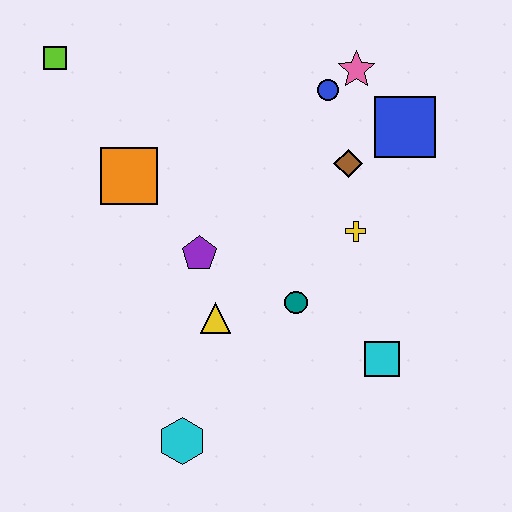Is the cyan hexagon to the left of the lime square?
No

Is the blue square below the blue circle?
Yes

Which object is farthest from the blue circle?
The cyan hexagon is farthest from the blue circle.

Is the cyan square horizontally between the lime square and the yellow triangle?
No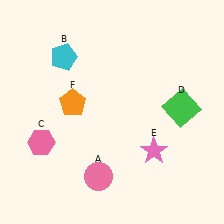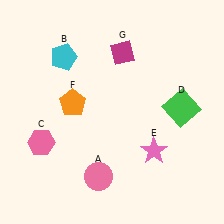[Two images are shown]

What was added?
A magenta diamond (G) was added in Image 2.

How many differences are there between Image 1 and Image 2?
There is 1 difference between the two images.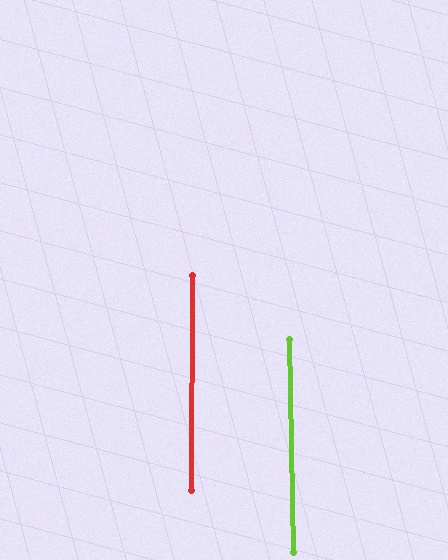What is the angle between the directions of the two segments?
Approximately 1 degree.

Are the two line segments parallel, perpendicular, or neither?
Parallel — their directions differ by only 1.3°.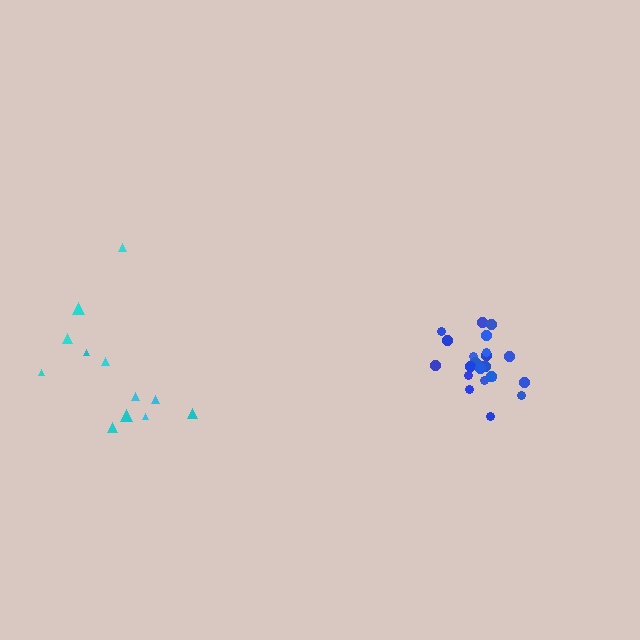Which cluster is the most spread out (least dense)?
Cyan.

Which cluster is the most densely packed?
Blue.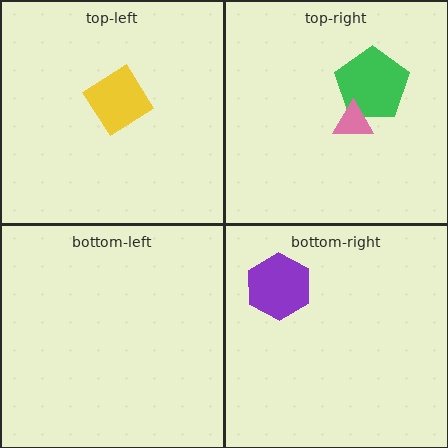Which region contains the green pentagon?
The top-right region.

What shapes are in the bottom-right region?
The purple hexagon.